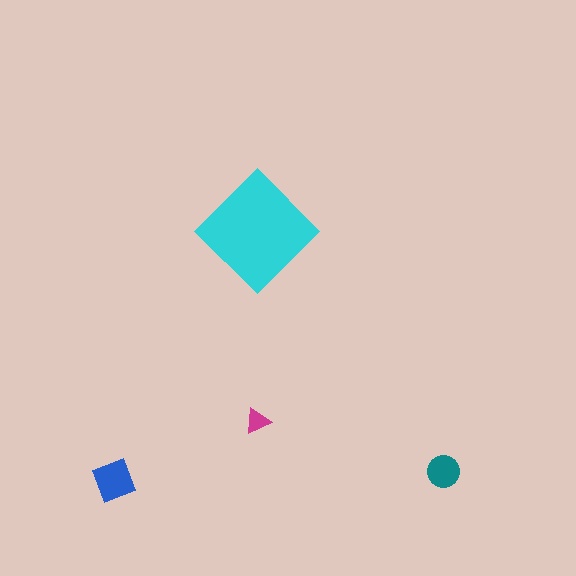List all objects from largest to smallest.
The cyan diamond, the blue square, the teal circle, the magenta triangle.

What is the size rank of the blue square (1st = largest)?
2nd.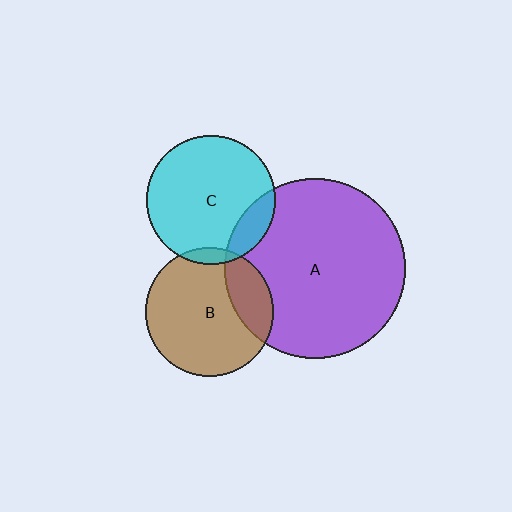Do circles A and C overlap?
Yes.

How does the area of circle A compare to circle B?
Approximately 2.0 times.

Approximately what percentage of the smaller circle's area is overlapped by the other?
Approximately 15%.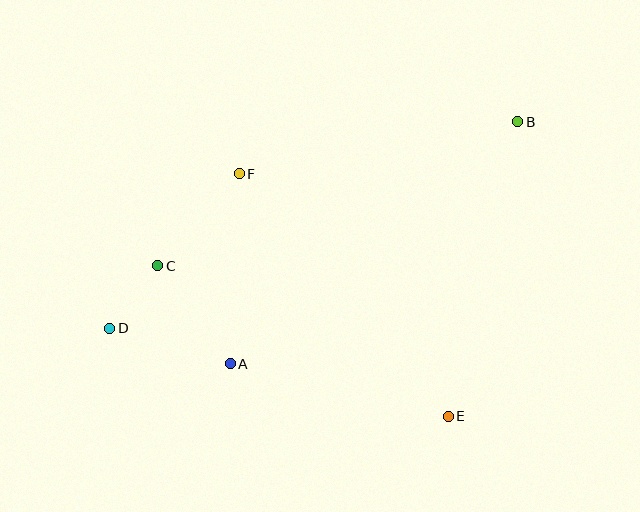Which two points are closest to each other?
Points C and D are closest to each other.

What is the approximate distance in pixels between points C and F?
The distance between C and F is approximately 123 pixels.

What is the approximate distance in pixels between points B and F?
The distance between B and F is approximately 283 pixels.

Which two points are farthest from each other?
Points B and D are farthest from each other.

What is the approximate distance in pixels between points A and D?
The distance between A and D is approximately 125 pixels.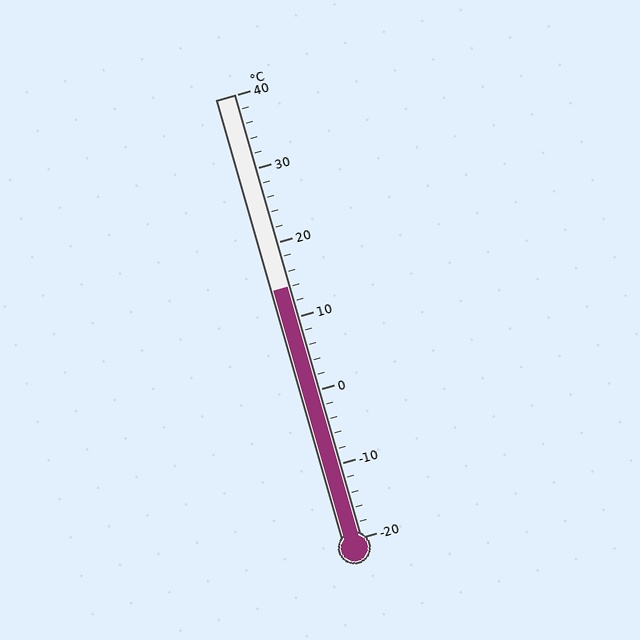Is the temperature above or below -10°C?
The temperature is above -10°C.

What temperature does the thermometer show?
The thermometer shows approximately 14°C.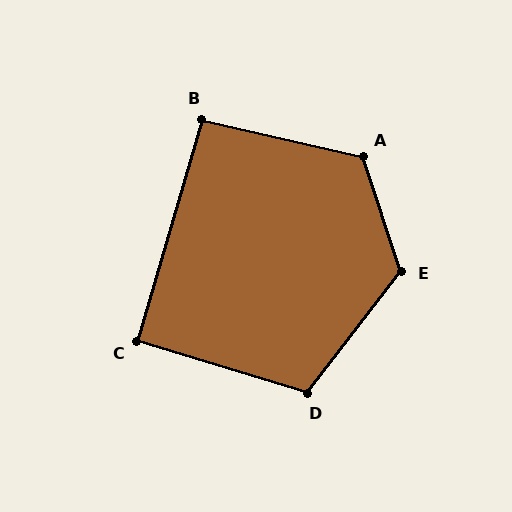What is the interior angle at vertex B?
Approximately 94 degrees (approximately right).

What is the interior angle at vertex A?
Approximately 121 degrees (obtuse).